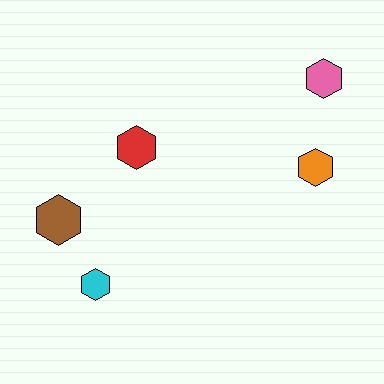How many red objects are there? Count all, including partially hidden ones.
There is 1 red object.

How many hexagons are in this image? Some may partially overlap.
There are 5 hexagons.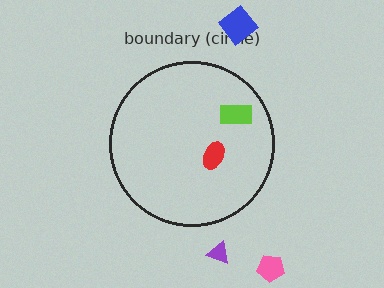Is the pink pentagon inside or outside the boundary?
Outside.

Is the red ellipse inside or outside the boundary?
Inside.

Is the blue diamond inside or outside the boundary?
Outside.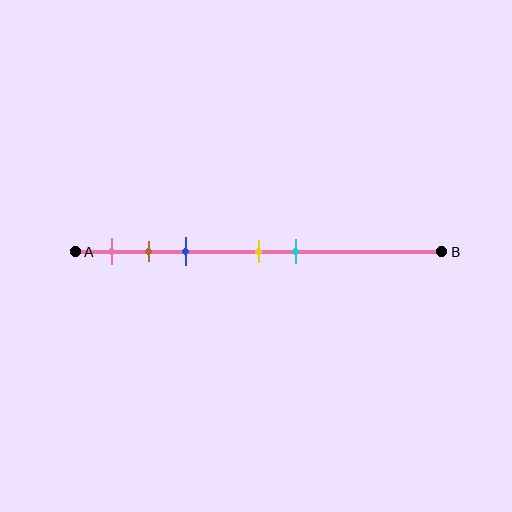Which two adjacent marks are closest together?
The brown and blue marks are the closest adjacent pair.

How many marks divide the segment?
There are 5 marks dividing the segment.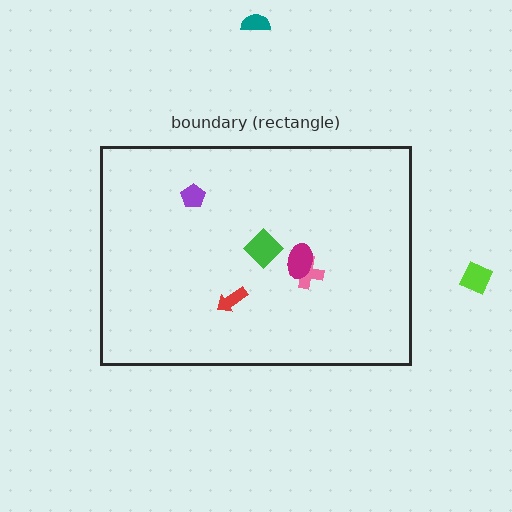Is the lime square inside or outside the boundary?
Outside.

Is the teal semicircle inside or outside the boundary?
Outside.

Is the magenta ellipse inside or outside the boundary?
Inside.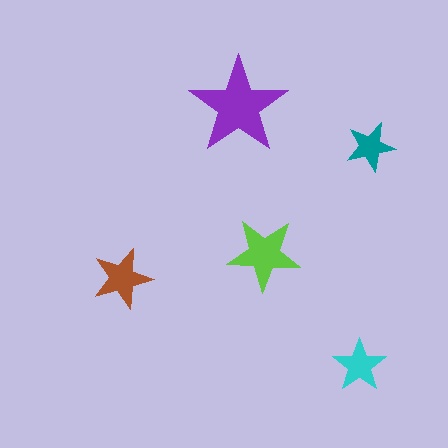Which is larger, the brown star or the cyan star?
The brown one.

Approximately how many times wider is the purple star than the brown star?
About 1.5 times wider.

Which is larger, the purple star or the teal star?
The purple one.